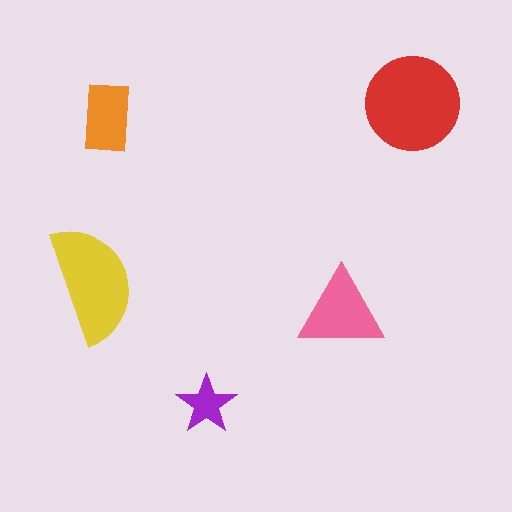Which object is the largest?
The red circle.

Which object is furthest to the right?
The red circle is rightmost.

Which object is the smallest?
The purple star.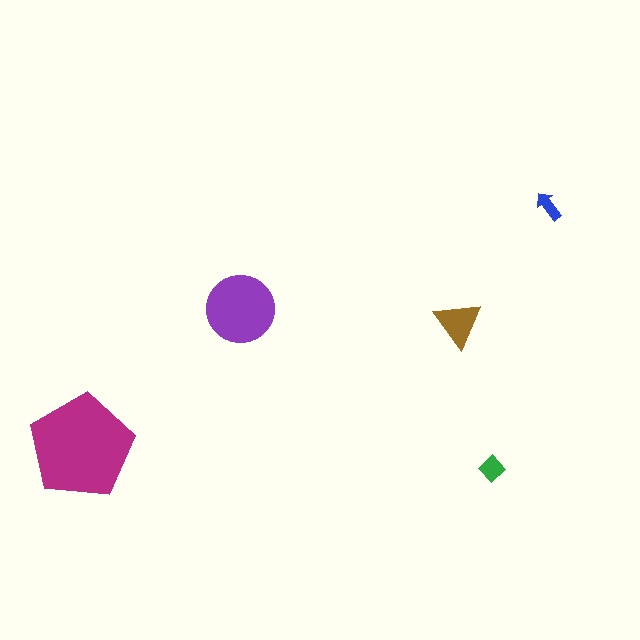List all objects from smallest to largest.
The blue arrow, the green diamond, the brown triangle, the purple circle, the magenta pentagon.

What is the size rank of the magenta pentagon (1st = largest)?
1st.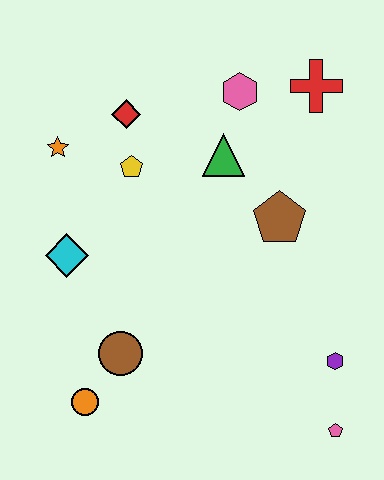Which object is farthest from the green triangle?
The pink pentagon is farthest from the green triangle.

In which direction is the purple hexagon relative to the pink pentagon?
The purple hexagon is above the pink pentagon.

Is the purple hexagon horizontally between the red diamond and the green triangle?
No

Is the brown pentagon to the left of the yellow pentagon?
No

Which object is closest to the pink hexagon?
The green triangle is closest to the pink hexagon.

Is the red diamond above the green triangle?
Yes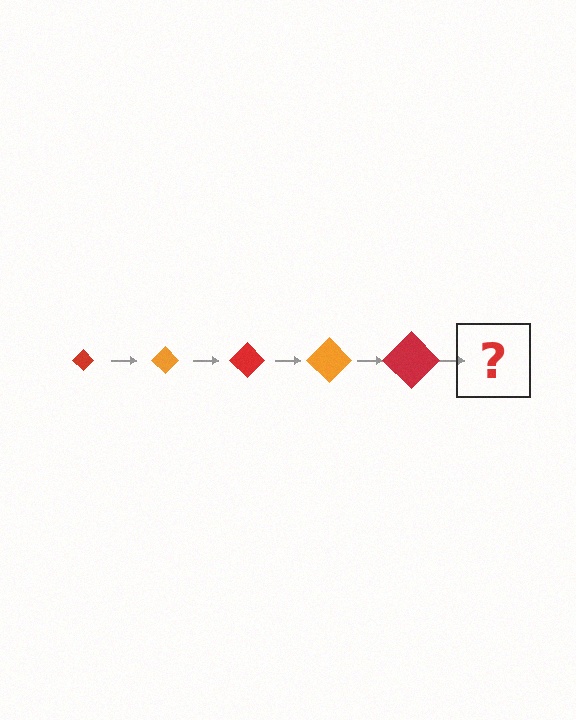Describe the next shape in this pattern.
It should be an orange diamond, larger than the previous one.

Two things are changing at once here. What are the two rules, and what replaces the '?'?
The two rules are that the diamond grows larger each step and the color cycles through red and orange. The '?' should be an orange diamond, larger than the previous one.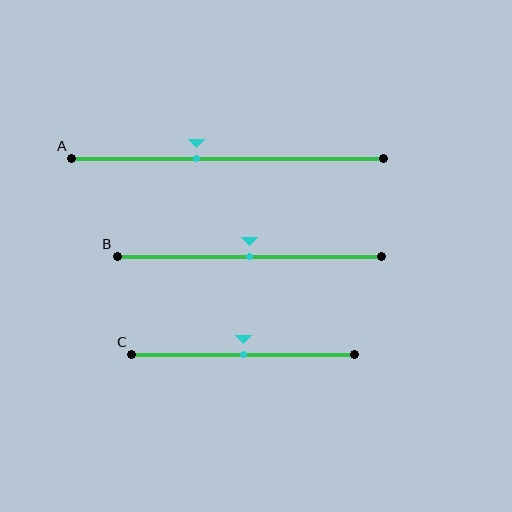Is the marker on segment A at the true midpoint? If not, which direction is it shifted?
No, the marker on segment A is shifted to the left by about 10% of the segment length.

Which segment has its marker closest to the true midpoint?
Segment B has its marker closest to the true midpoint.